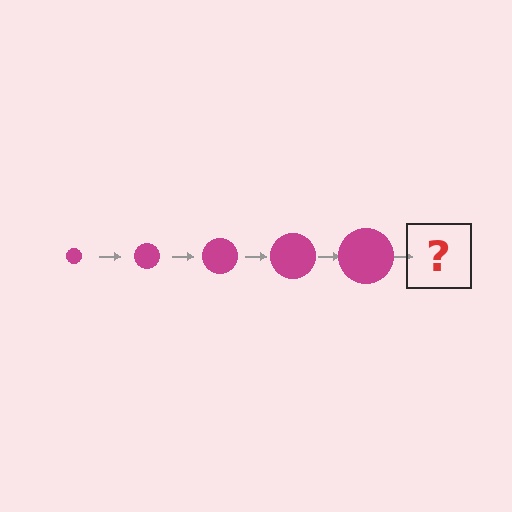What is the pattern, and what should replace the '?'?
The pattern is that the circle gets progressively larger each step. The '?' should be a magenta circle, larger than the previous one.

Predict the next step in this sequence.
The next step is a magenta circle, larger than the previous one.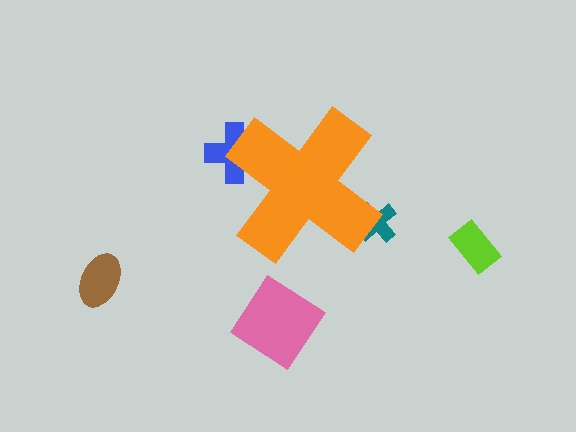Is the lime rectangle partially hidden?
No, the lime rectangle is fully visible.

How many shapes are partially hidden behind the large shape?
2 shapes are partially hidden.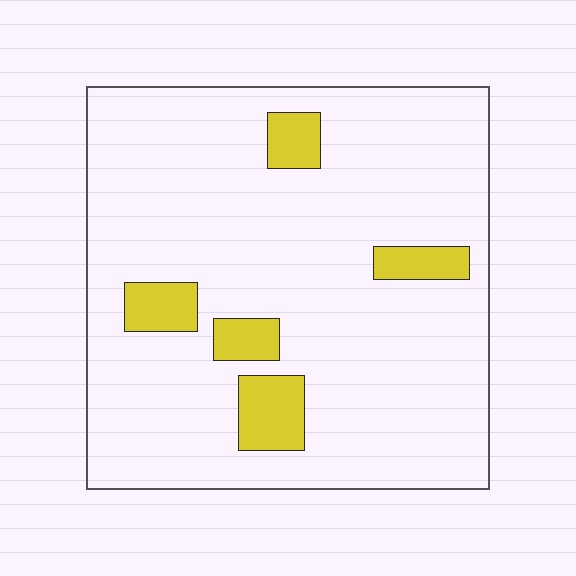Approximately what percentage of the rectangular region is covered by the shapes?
Approximately 10%.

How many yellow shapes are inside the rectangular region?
5.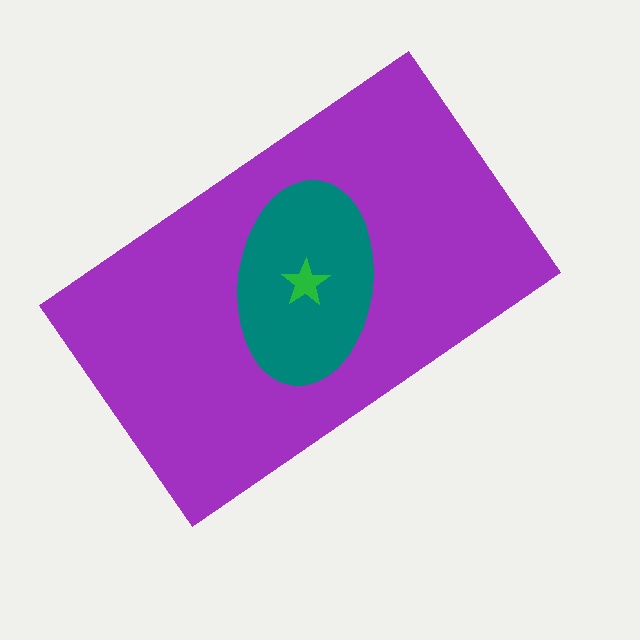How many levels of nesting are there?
3.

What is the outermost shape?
The purple rectangle.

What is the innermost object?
The green star.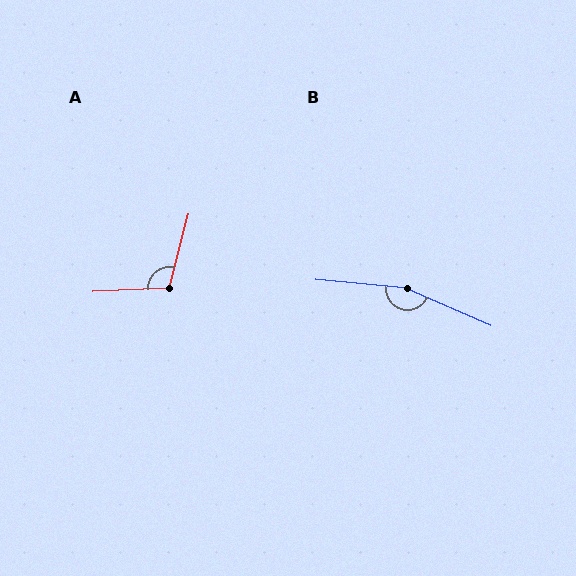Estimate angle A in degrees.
Approximately 108 degrees.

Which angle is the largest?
B, at approximately 162 degrees.